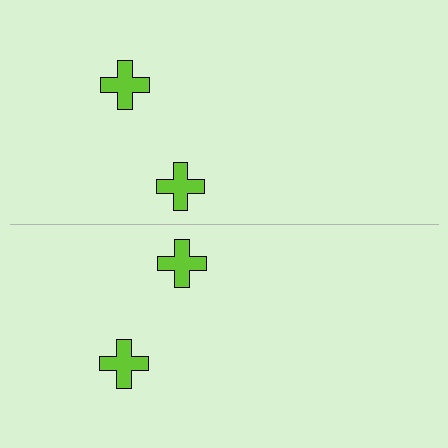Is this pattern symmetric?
Yes, this pattern has bilateral (reflection) symmetry.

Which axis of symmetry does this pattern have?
The pattern has a horizontal axis of symmetry running through the center of the image.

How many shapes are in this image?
There are 4 shapes in this image.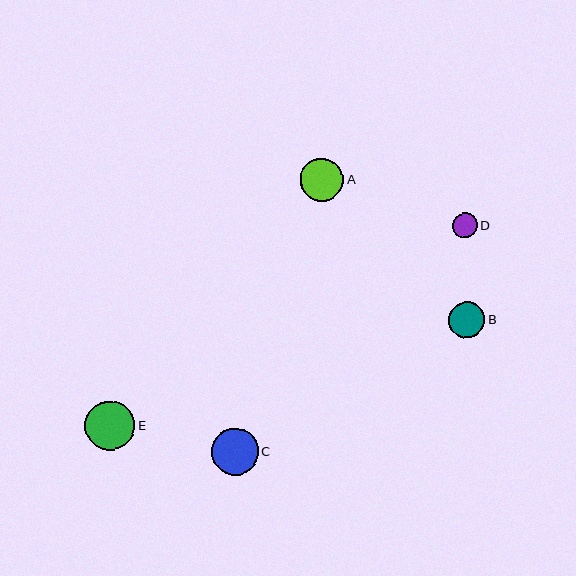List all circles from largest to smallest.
From largest to smallest: E, C, A, B, D.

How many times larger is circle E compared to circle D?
Circle E is approximately 2.0 times the size of circle D.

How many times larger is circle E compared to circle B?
Circle E is approximately 1.4 times the size of circle B.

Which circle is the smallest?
Circle D is the smallest with a size of approximately 25 pixels.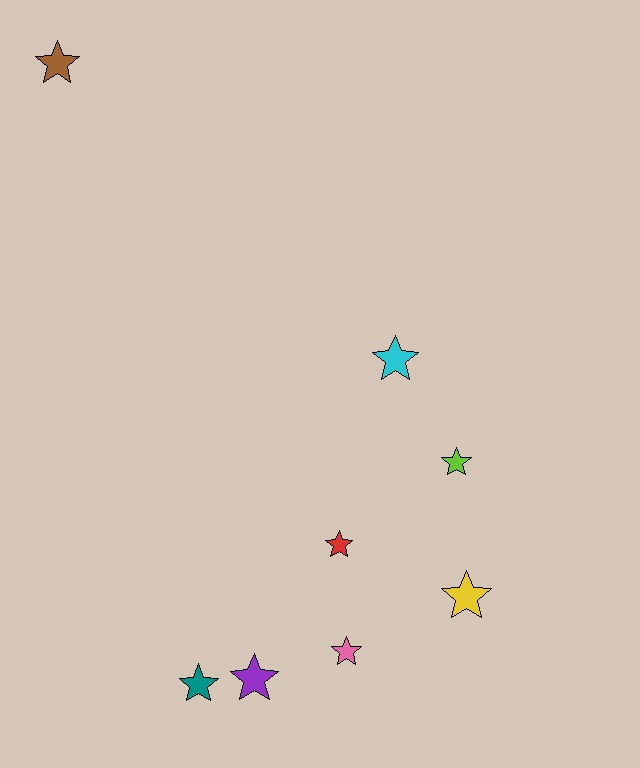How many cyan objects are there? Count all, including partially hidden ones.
There is 1 cyan object.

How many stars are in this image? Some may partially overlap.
There are 8 stars.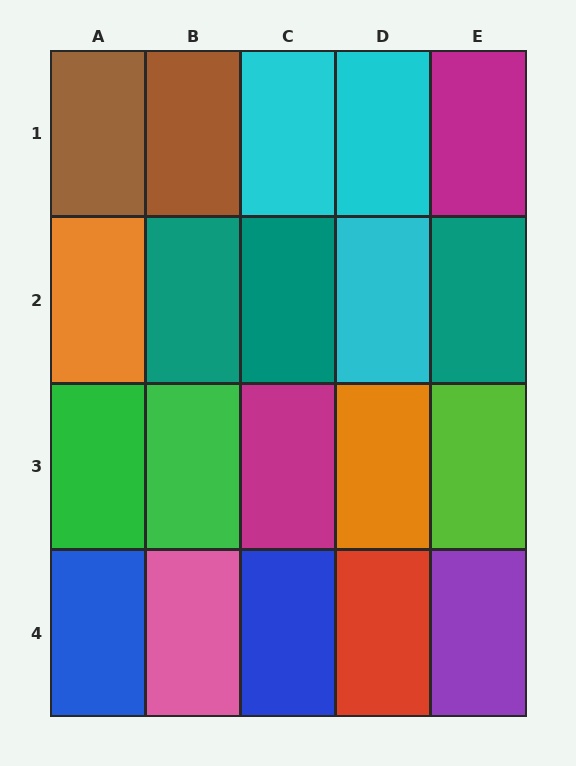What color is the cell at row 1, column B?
Brown.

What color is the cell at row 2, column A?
Orange.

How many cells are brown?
2 cells are brown.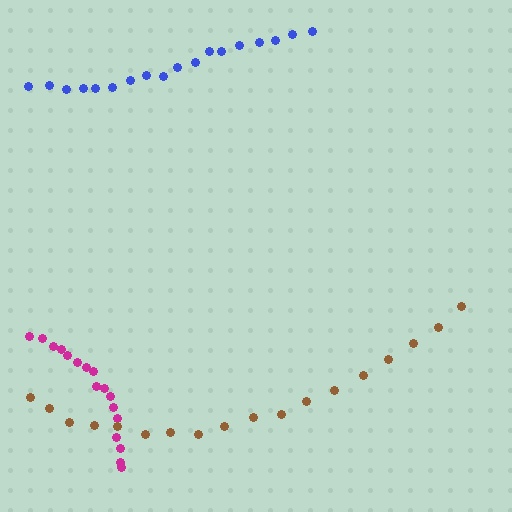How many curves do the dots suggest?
There are 3 distinct paths.